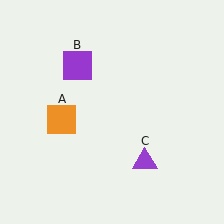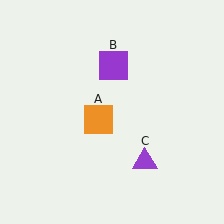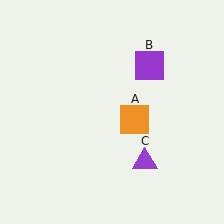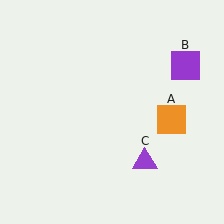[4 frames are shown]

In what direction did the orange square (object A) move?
The orange square (object A) moved right.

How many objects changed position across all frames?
2 objects changed position: orange square (object A), purple square (object B).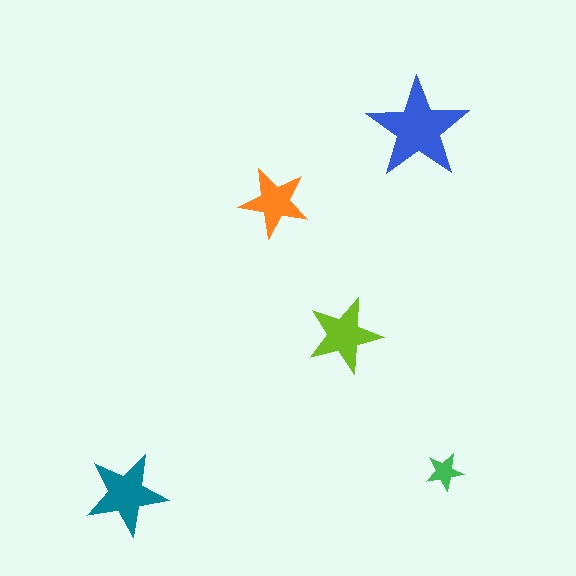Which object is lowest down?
The teal star is bottommost.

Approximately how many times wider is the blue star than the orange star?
About 1.5 times wider.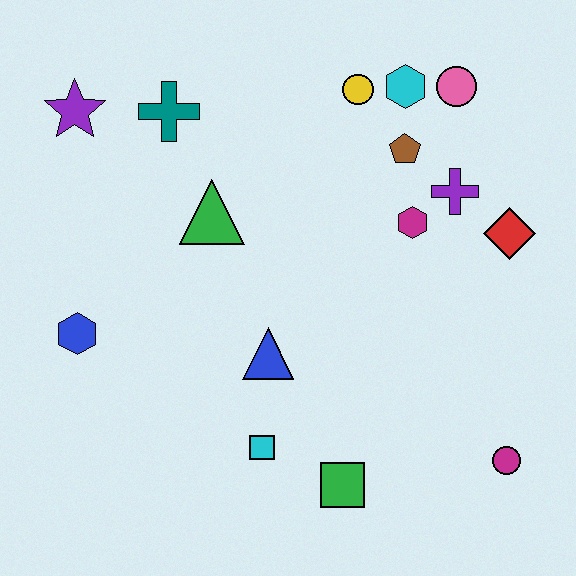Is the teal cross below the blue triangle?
No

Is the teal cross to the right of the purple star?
Yes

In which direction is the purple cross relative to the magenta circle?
The purple cross is above the magenta circle.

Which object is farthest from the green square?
The purple star is farthest from the green square.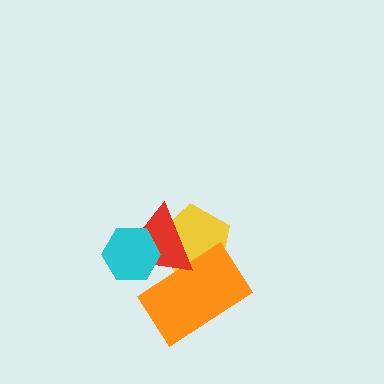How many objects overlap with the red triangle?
3 objects overlap with the red triangle.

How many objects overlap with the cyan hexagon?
1 object overlaps with the cyan hexagon.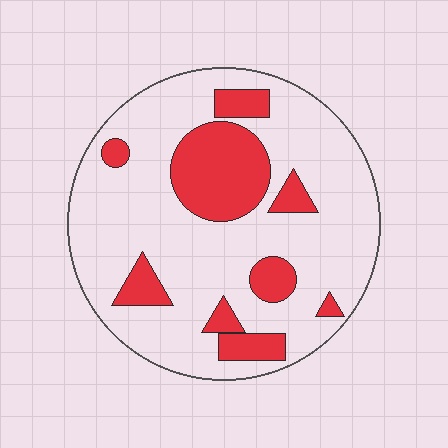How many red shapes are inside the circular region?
9.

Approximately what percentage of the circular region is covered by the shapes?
Approximately 25%.